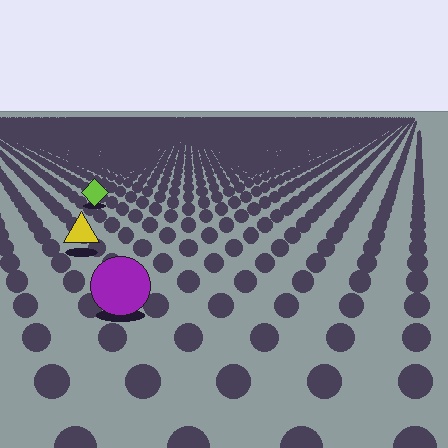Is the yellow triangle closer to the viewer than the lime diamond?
Yes. The yellow triangle is closer — you can tell from the texture gradient: the ground texture is coarser near it.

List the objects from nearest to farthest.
From nearest to farthest: the purple circle, the yellow triangle, the lime diamond.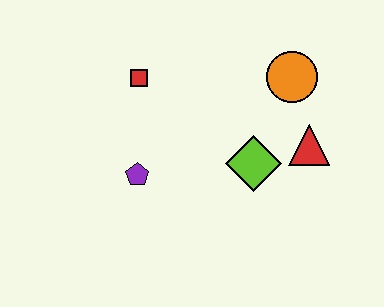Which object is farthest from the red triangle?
The red square is farthest from the red triangle.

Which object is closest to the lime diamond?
The red triangle is closest to the lime diamond.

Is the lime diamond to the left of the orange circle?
Yes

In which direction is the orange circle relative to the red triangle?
The orange circle is above the red triangle.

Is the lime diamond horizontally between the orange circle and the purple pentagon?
Yes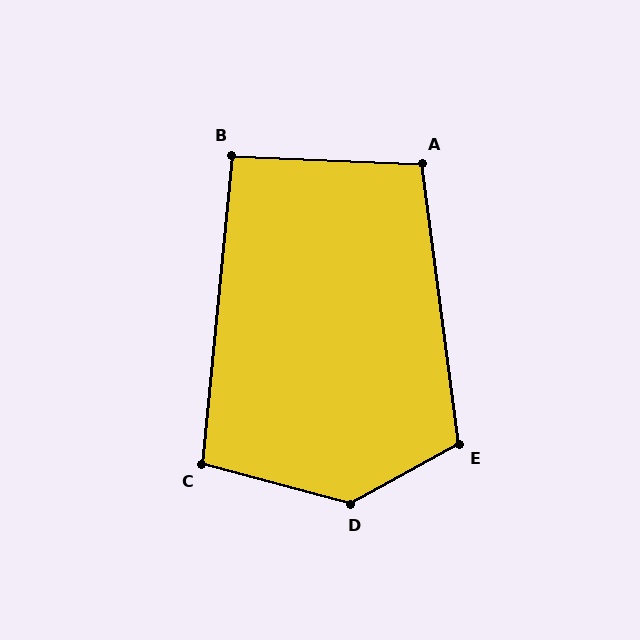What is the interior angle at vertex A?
Approximately 100 degrees (obtuse).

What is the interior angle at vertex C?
Approximately 100 degrees (obtuse).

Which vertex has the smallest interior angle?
B, at approximately 93 degrees.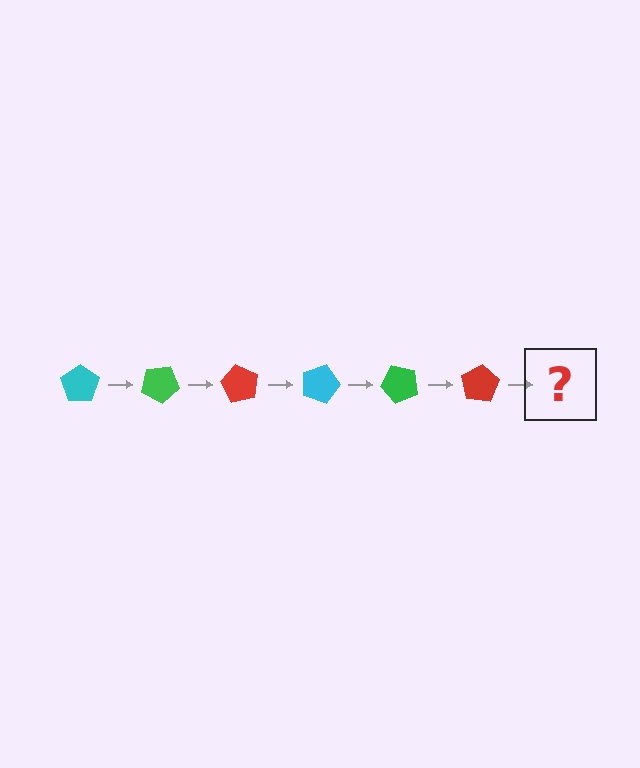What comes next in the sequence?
The next element should be a cyan pentagon, rotated 180 degrees from the start.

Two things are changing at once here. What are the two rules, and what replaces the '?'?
The two rules are that it rotates 30 degrees each step and the color cycles through cyan, green, and red. The '?' should be a cyan pentagon, rotated 180 degrees from the start.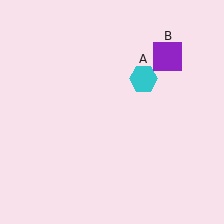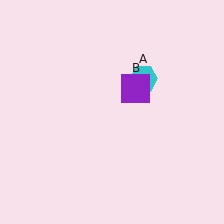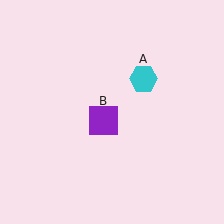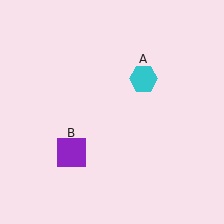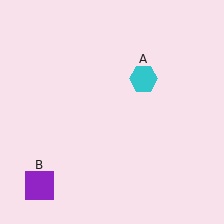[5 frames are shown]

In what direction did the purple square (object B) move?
The purple square (object B) moved down and to the left.